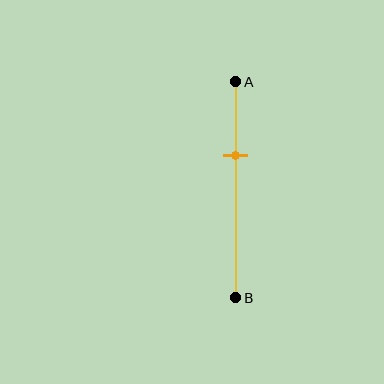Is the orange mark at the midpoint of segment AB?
No, the mark is at about 35% from A, not at the 50% midpoint.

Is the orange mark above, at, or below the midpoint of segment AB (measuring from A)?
The orange mark is above the midpoint of segment AB.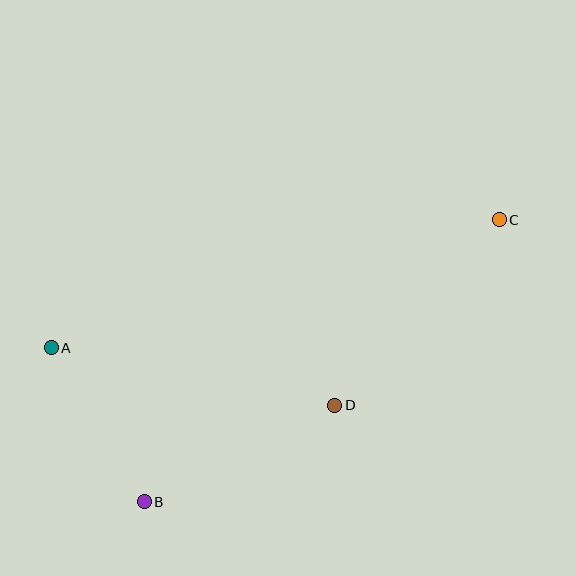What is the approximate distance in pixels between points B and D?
The distance between B and D is approximately 214 pixels.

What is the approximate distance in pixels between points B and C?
The distance between B and C is approximately 453 pixels.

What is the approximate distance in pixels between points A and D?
The distance between A and D is approximately 289 pixels.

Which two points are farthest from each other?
Points A and C are farthest from each other.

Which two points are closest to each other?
Points A and B are closest to each other.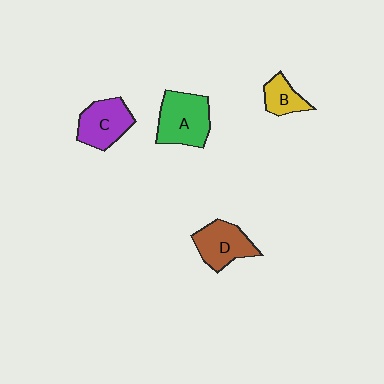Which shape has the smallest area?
Shape B (yellow).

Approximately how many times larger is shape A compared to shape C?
Approximately 1.2 times.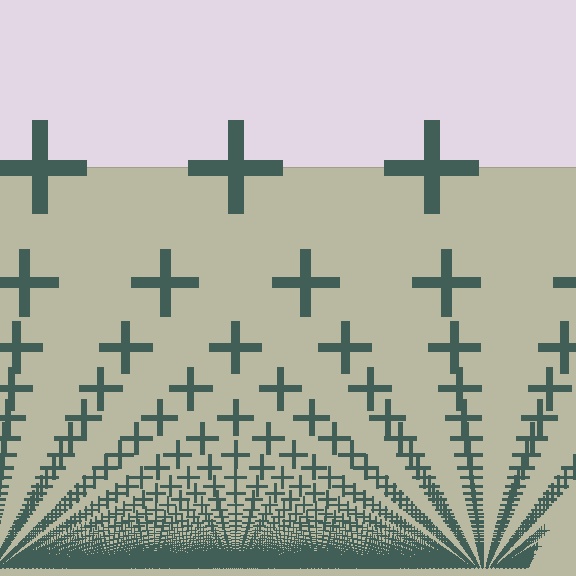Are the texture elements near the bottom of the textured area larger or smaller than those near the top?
Smaller. The gradient is inverted — elements near the bottom are smaller and denser.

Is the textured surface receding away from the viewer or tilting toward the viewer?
The surface appears to tilt toward the viewer. Texture elements get larger and sparser toward the top.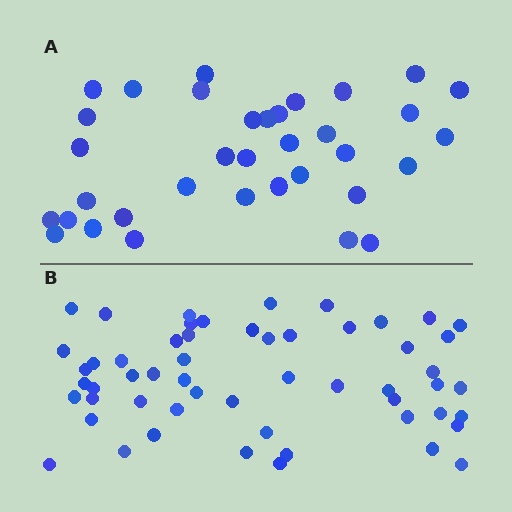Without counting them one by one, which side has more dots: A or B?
Region B (the bottom region) has more dots.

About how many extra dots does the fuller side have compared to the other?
Region B has approximately 20 more dots than region A.